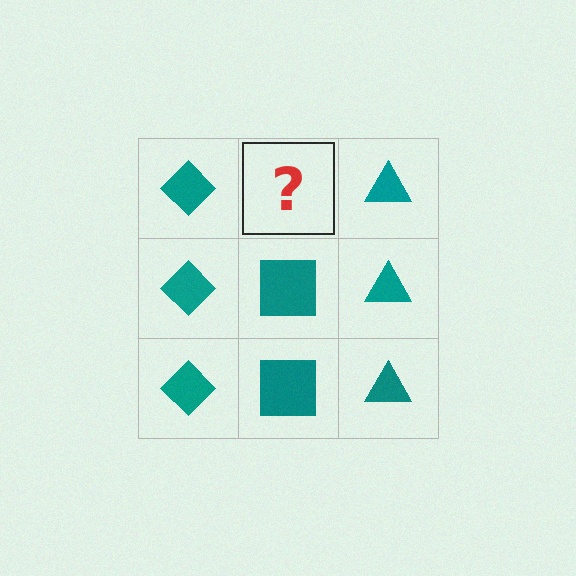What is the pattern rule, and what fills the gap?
The rule is that each column has a consistent shape. The gap should be filled with a teal square.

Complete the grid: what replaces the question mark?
The question mark should be replaced with a teal square.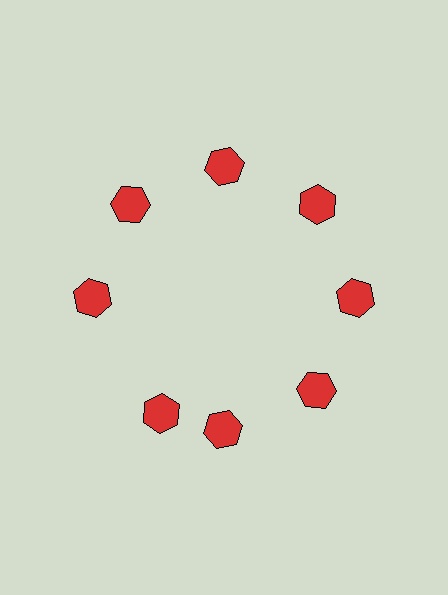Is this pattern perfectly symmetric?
No. The 8 red hexagons are arranged in a ring, but one element near the 8 o'clock position is rotated out of alignment along the ring, breaking the 8-fold rotational symmetry.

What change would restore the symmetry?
The symmetry would be restored by rotating it back into even spacing with its neighbors so that all 8 hexagons sit at equal angles and equal distance from the center.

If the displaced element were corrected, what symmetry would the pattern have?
It would have 8-fold rotational symmetry — the pattern would map onto itself every 45 degrees.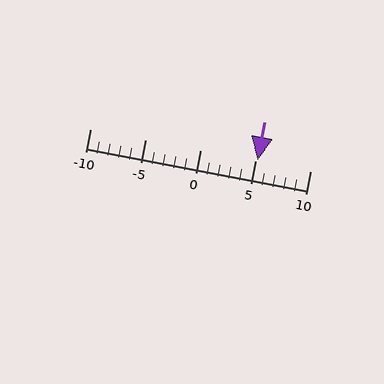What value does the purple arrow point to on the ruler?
The purple arrow points to approximately 5.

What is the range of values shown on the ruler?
The ruler shows values from -10 to 10.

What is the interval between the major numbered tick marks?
The major tick marks are spaced 5 units apart.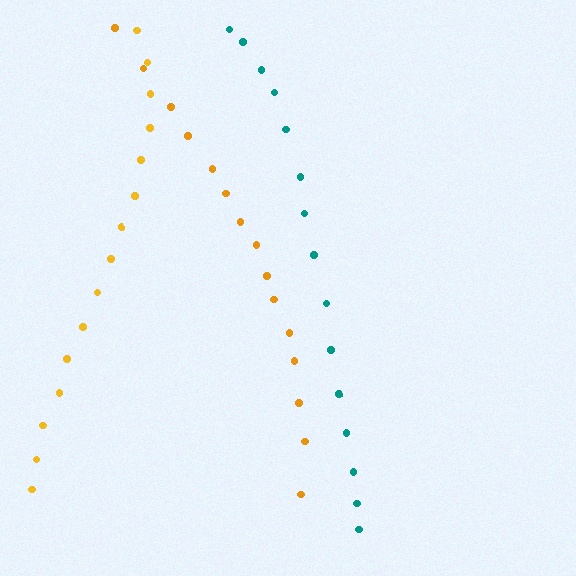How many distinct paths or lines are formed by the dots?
There are 3 distinct paths.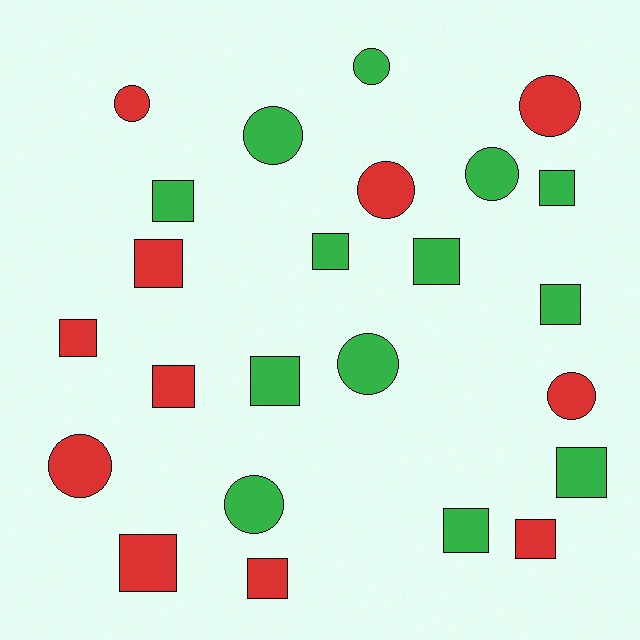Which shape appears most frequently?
Square, with 14 objects.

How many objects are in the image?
There are 24 objects.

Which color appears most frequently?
Green, with 13 objects.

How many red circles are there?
There are 5 red circles.